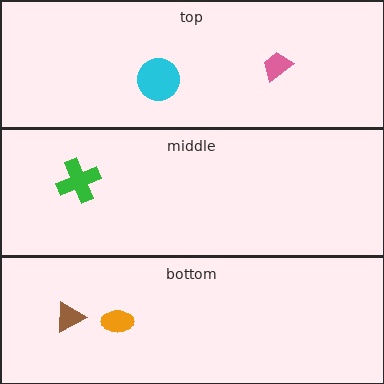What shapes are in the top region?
The pink trapezoid, the cyan circle.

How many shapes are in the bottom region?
2.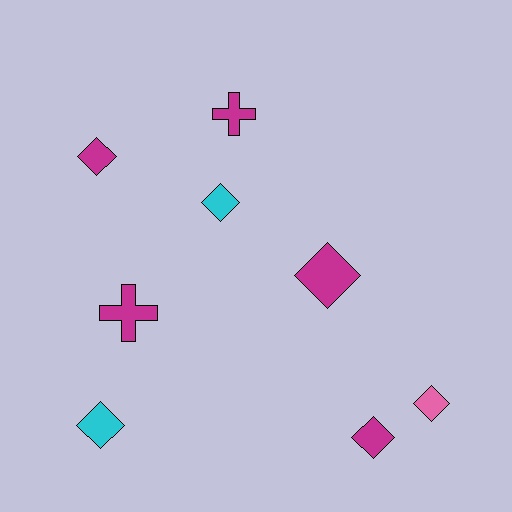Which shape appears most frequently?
Diamond, with 6 objects.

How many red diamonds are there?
There are no red diamonds.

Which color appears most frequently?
Magenta, with 5 objects.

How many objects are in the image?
There are 8 objects.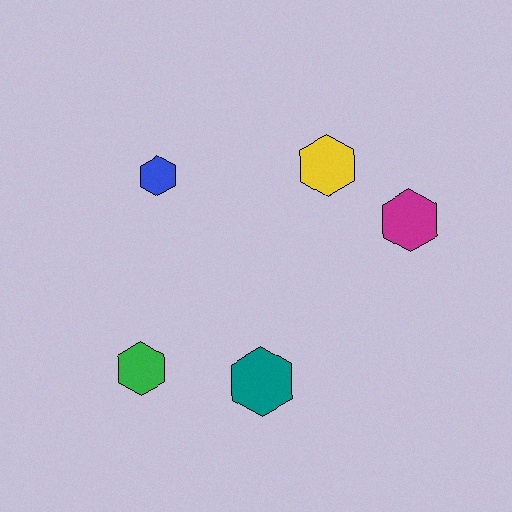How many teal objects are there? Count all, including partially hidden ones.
There is 1 teal object.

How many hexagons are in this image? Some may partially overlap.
There are 5 hexagons.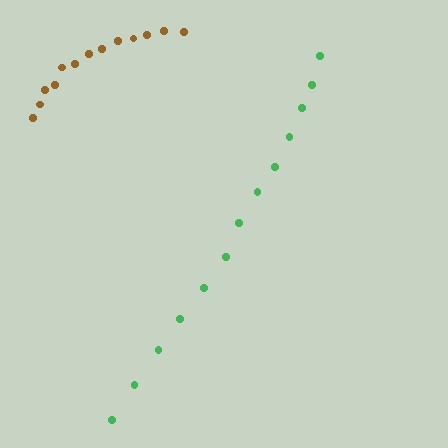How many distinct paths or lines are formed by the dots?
There are 2 distinct paths.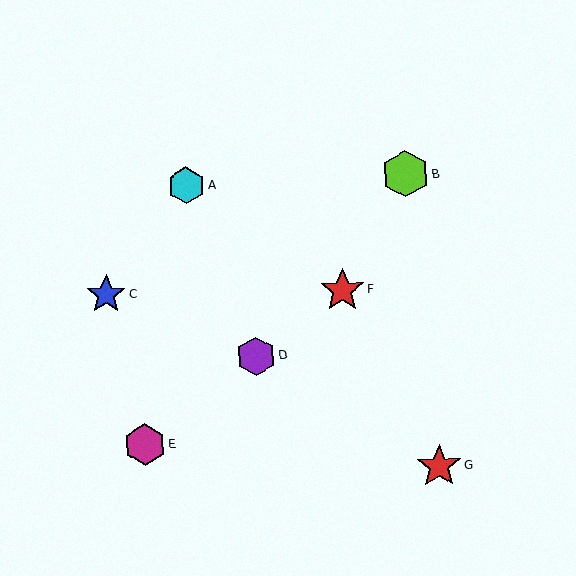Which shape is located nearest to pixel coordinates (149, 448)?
The magenta hexagon (labeled E) at (145, 445) is nearest to that location.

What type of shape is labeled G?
Shape G is a red star.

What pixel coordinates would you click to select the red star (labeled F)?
Click at (342, 290) to select the red star F.